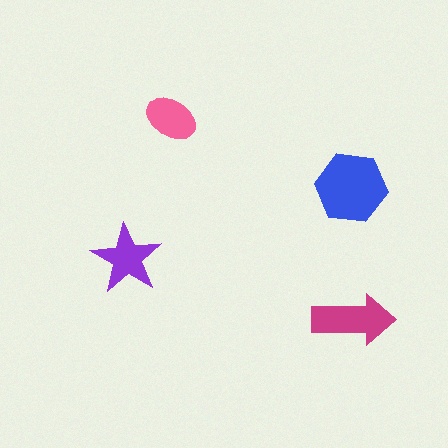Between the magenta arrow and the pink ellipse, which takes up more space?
The magenta arrow.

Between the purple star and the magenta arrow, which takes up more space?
The magenta arrow.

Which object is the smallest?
The pink ellipse.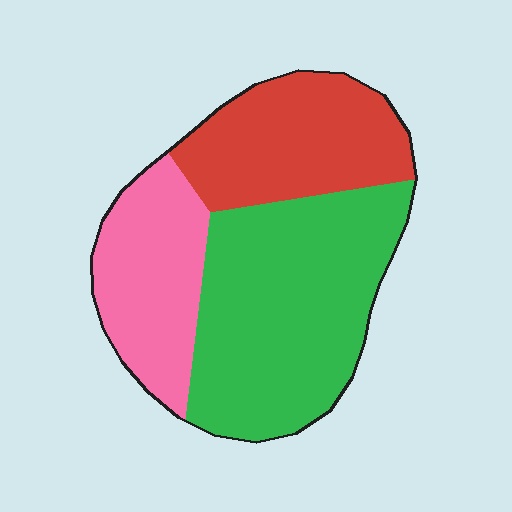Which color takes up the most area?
Green, at roughly 50%.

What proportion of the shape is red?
Red covers 28% of the shape.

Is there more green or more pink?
Green.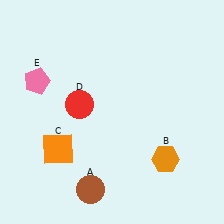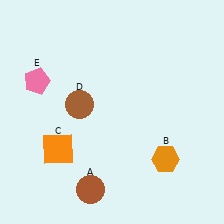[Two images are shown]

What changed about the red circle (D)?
In Image 1, D is red. In Image 2, it changed to brown.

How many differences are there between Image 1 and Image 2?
There is 1 difference between the two images.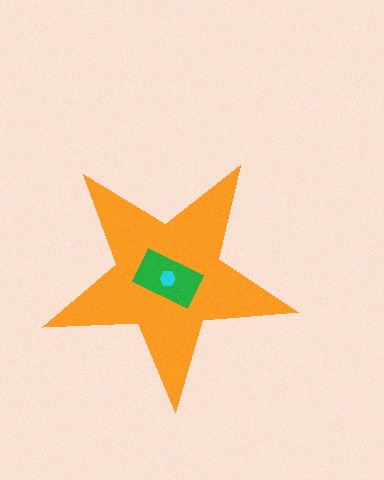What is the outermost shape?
The orange star.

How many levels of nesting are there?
3.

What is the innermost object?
The cyan hexagon.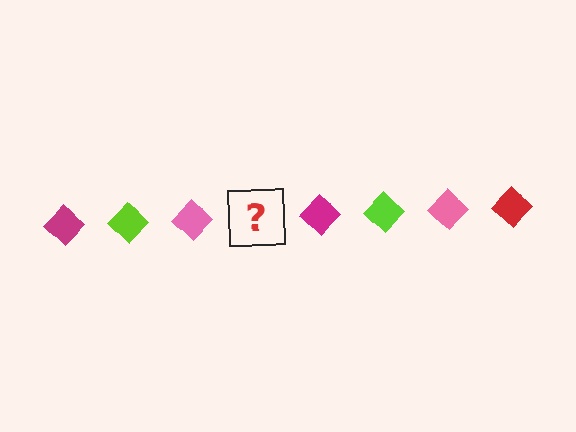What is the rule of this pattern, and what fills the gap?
The rule is that the pattern cycles through magenta, lime, pink, red diamonds. The gap should be filled with a red diamond.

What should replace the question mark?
The question mark should be replaced with a red diamond.